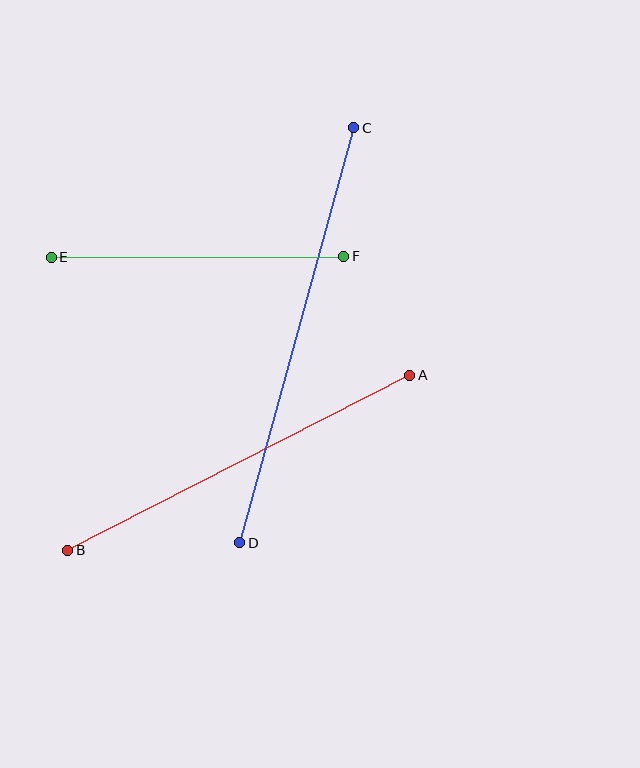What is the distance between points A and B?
The distance is approximately 384 pixels.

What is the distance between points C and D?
The distance is approximately 430 pixels.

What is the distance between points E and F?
The distance is approximately 293 pixels.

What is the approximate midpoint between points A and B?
The midpoint is at approximately (239, 463) pixels.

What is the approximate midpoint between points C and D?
The midpoint is at approximately (297, 335) pixels.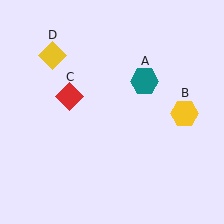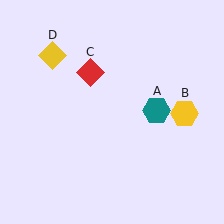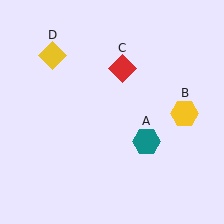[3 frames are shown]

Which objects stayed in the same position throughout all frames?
Yellow hexagon (object B) and yellow diamond (object D) remained stationary.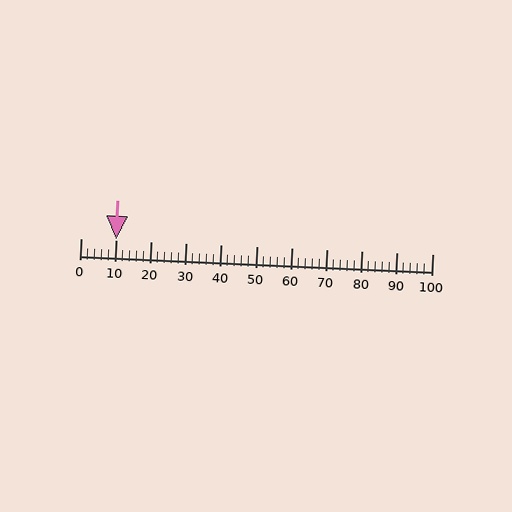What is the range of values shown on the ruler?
The ruler shows values from 0 to 100.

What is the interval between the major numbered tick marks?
The major tick marks are spaced 10 units apart.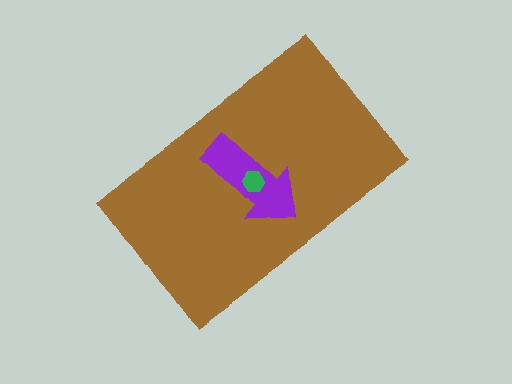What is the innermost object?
The green hexagon.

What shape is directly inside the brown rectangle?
The purple arrow.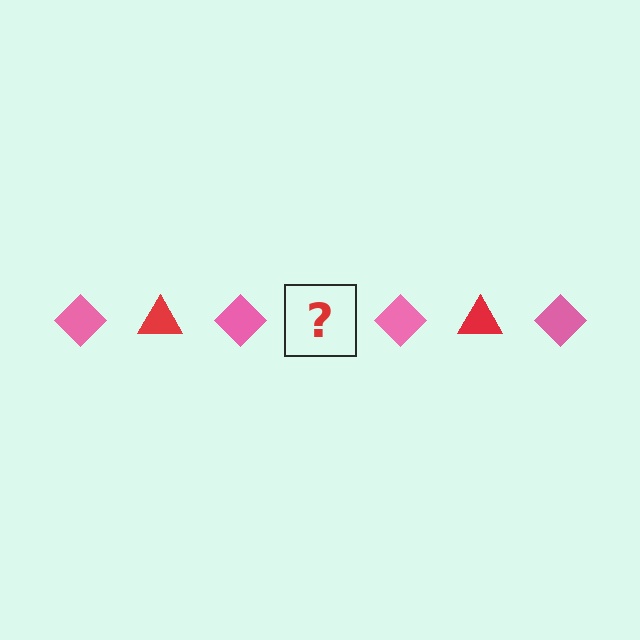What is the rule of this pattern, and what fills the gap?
The rule is that the pattern alternates between pink diamond and red triangle. The gap should be filled with a red triangle.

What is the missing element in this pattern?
The missing element is a red triangle.